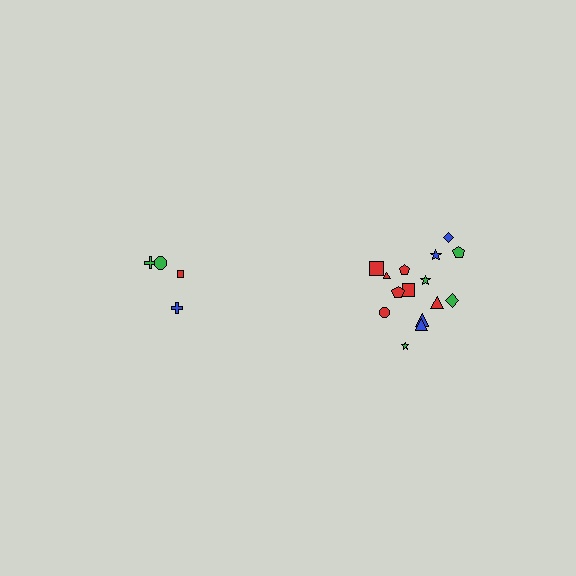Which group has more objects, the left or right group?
The right group.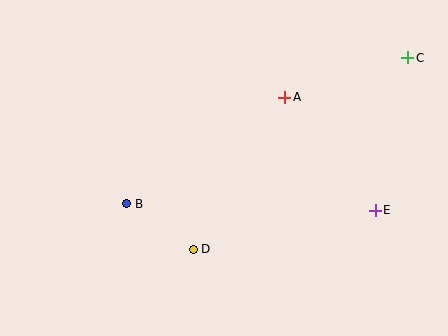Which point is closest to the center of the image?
Point D at (193, 249) is closest to the center.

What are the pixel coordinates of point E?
Point E is at (375, 210).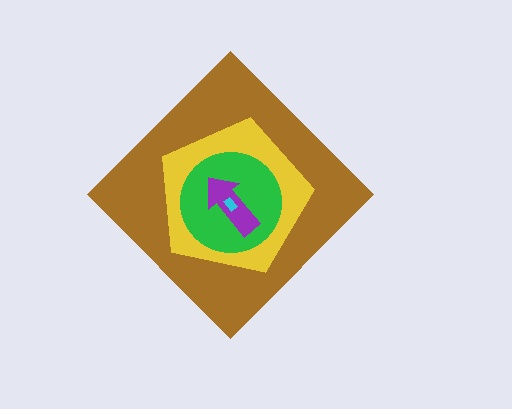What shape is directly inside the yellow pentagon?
The green circle.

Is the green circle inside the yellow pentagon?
Yes.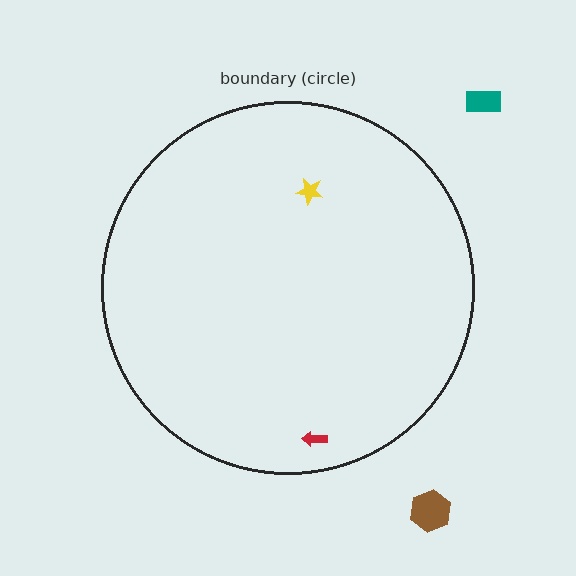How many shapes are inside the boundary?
2 inside, 2 outside.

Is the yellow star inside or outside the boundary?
Inside.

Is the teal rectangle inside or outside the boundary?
Outside.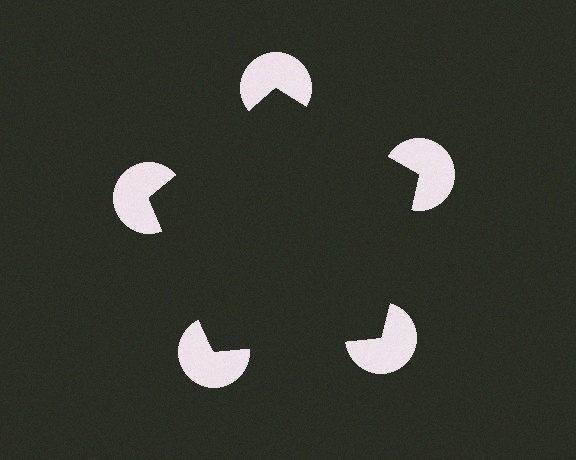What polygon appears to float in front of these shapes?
An illusory pentagon — its edges are inferred from the aligned wedge cuts in the pac-man discs, not physically drawn.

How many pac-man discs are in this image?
There are 5 — one at each vertex of the illusory pentagon.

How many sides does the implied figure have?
5 sides.